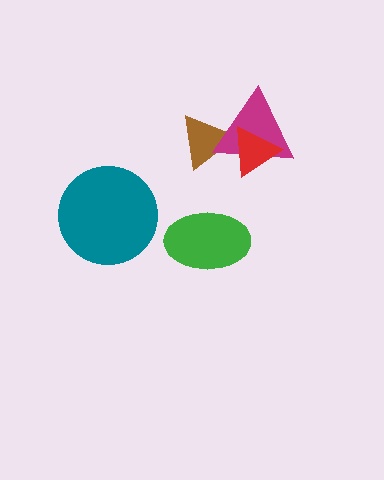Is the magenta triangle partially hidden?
Yes, it is partially covered by another shape.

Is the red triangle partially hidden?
No, no other shape covers it.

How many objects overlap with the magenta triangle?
2 objects overlap with the magenta triangle.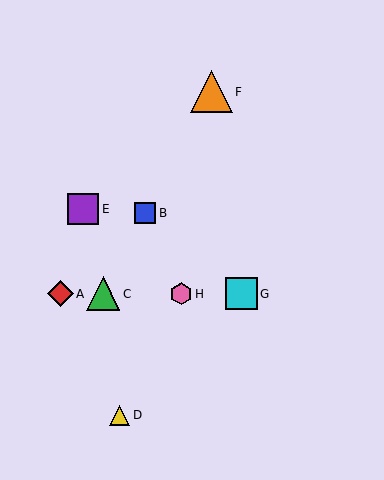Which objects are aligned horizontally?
Objects A, C, G, H are aligned horizontally.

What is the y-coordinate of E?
Object E is at y≈209.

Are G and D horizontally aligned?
No, G is at y≈294 and D is at y≈415.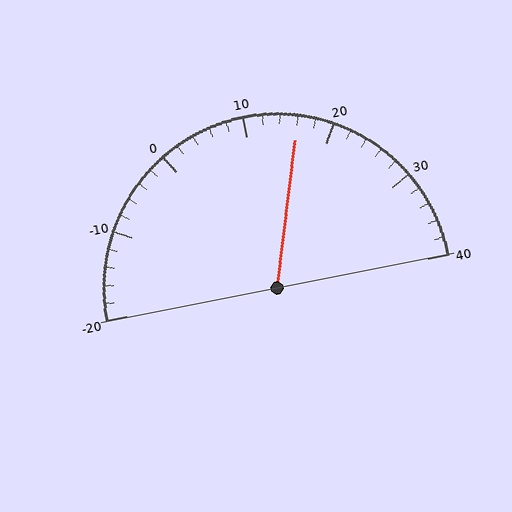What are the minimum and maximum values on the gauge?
The gauge ranges from -20 to 40.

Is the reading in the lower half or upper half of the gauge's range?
The reading is in the upper half of the range (-20 to 40).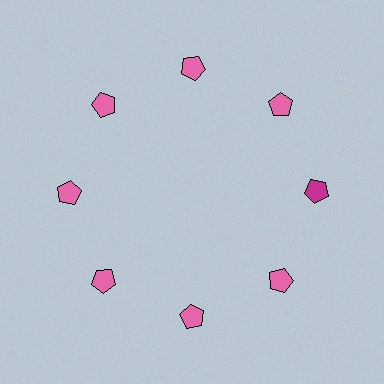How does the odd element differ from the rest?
It has a different color: magenta instead of pink.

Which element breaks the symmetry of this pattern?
The magenta pentagon at roughly the 3 o'clock position breaks the symmetry. All other shapes are pink pentagons.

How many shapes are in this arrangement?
There are 8 shapes arranged in a ring pattern.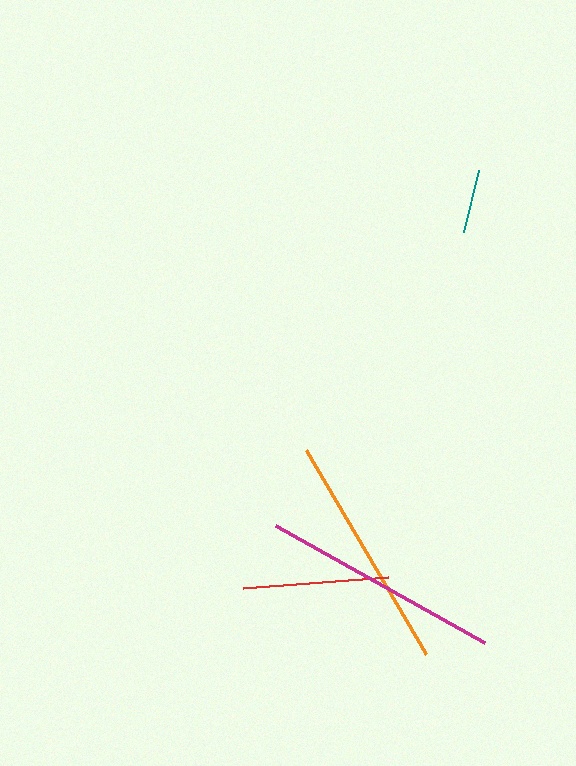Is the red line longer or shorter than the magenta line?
The magenta line is longer than the red line.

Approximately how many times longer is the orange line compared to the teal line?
The orange line is approximately 3.7 times the length of the teal line.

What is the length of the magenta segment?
The magenta segment is approximately 239 pixels long.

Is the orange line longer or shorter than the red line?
The orange line is longer than the red line.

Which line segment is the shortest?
The teal line is the shortest at approximately 64 pixels.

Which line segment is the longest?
The magenta line is the longest at approximately 239 pixels.